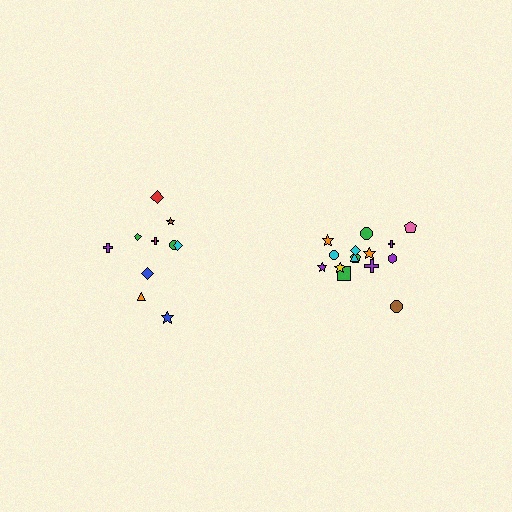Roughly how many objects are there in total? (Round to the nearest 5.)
Roughly 25 objects in total.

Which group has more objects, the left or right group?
The right group.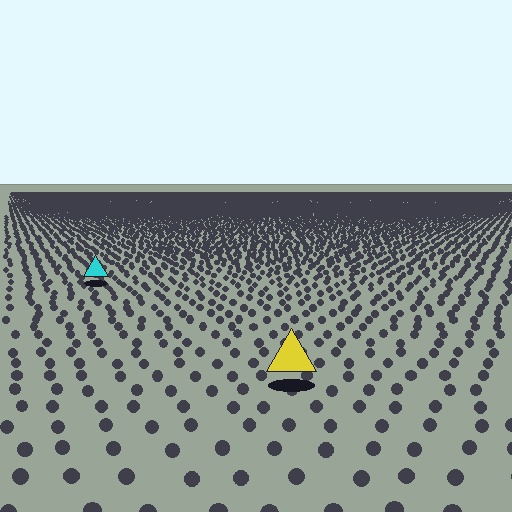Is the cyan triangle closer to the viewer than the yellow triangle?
No. The yellow triangle is closer — you can tell from the texture gradient: the ground texture is coarser near it.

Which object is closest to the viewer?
The yellow triangle is closest. The texture marks near it are larger and more spread out.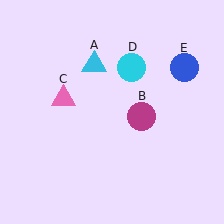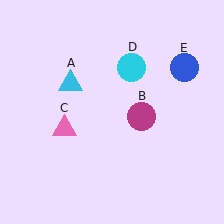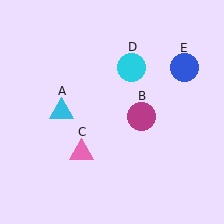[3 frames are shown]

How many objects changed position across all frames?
2 objects changed position: cyan triangle (object A), pink triangle (object C).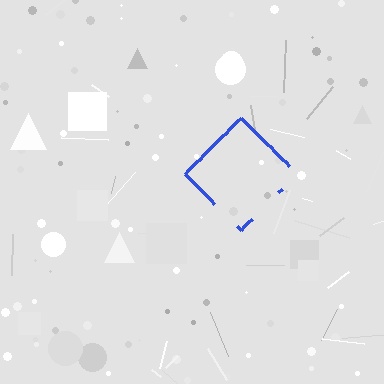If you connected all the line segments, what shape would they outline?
They would outline a diamond.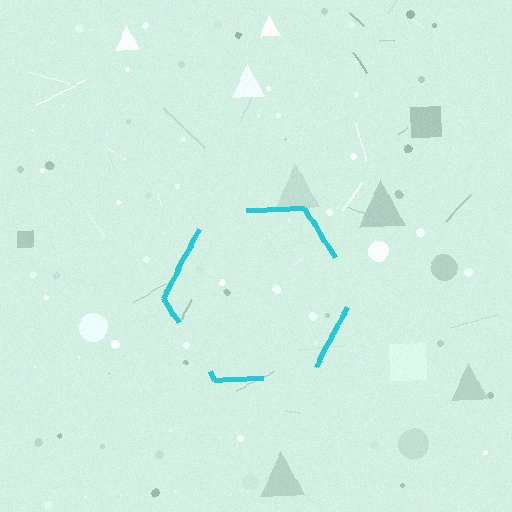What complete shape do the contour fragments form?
The contour fragments form a hexagon.